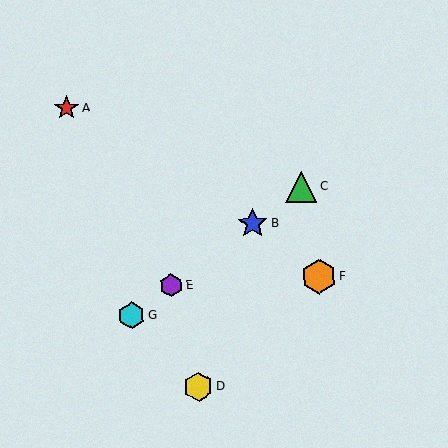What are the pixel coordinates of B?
Object B is at (253, 224).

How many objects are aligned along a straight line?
4 objects (B, C, E, G) are aligned along a straight line.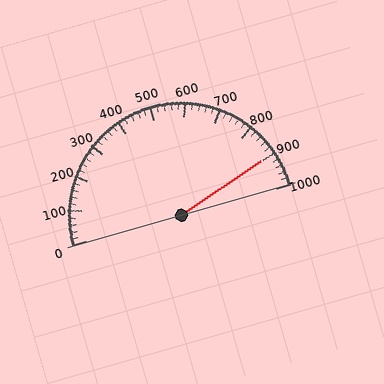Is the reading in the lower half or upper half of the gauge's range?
The reading is in the upper half of the range (0 to 1000).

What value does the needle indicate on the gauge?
The needle indicates approximately 900.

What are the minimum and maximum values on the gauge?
The gauge ranges from 0 to 1000.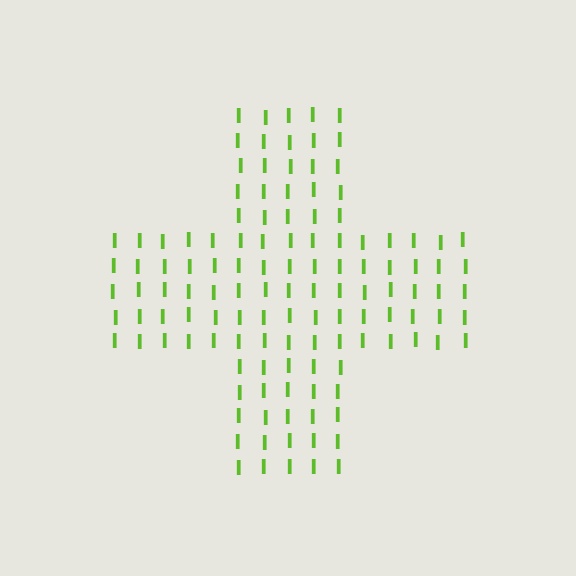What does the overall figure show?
The overall figure shows a cross.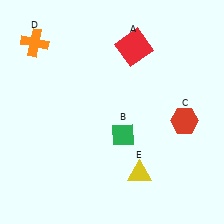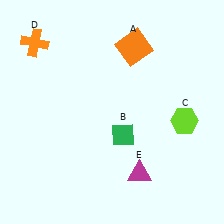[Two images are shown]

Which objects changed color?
A changed from red to orange. C changed from red to lime. E changed from yellow to magenta.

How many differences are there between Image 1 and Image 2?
There are 3 differences between the two images.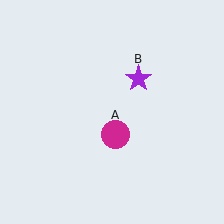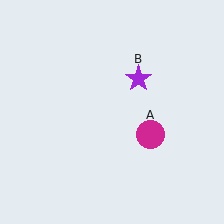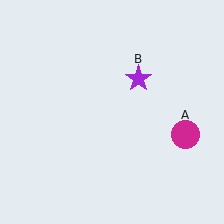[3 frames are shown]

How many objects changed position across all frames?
1 object changed position: magenta circle (object A).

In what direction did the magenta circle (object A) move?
The magenta circle (object A) moved right.